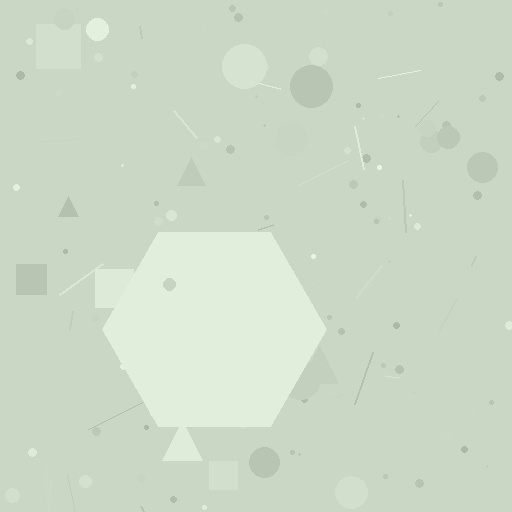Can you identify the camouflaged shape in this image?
The camouflaged shape is a hexagon.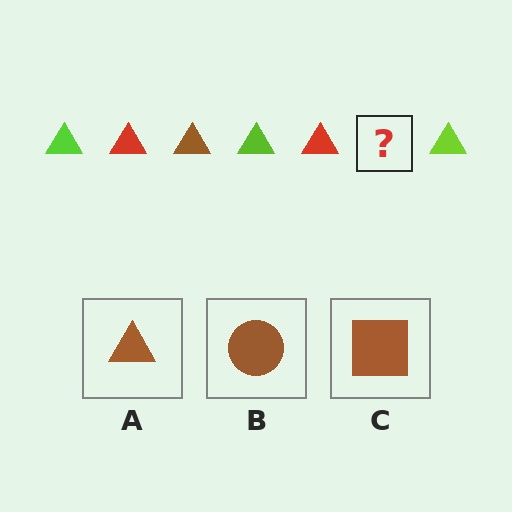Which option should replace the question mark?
Option A.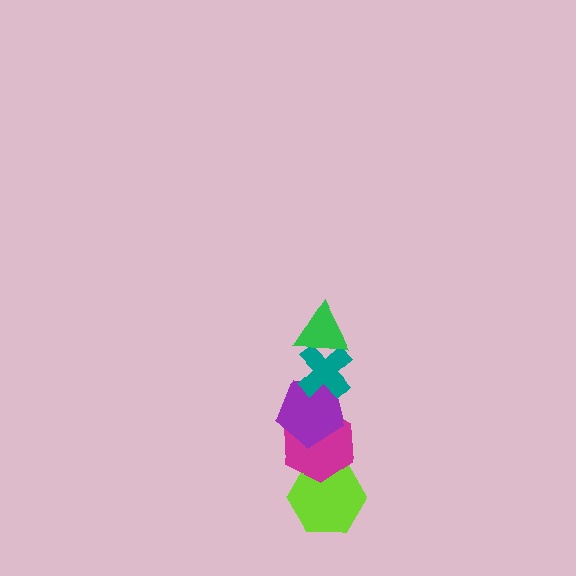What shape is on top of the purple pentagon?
The teal cross is on top of the purple pentagon.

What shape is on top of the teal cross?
The green triangle is on top of the teal cross.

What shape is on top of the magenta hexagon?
The purple pentagon is on top of the magenta hexagon.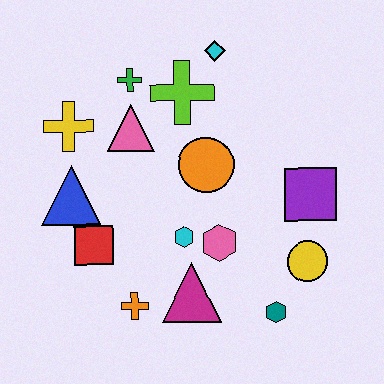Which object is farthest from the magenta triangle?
The cyan diamond is farthest from the magenta triangle.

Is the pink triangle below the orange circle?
No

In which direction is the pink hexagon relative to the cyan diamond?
The pink hexagon is below the cyan diamond.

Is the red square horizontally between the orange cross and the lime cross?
No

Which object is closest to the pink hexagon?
The cyan hexagon is closest to the pink hexagon.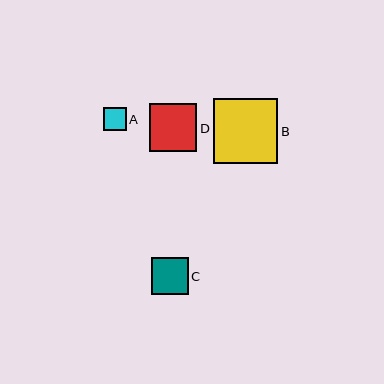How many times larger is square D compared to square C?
Square D is approximately 1.3 times the size of square C.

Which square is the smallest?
Square A is the smallest with a size of approximately 23 pixels.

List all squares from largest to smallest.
From largest to smallest: B, D, C, A.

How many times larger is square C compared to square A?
Square C is approximately 1.6 times the size of square A.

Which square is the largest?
Square B is the largest with a size of approximately 65 pixels.